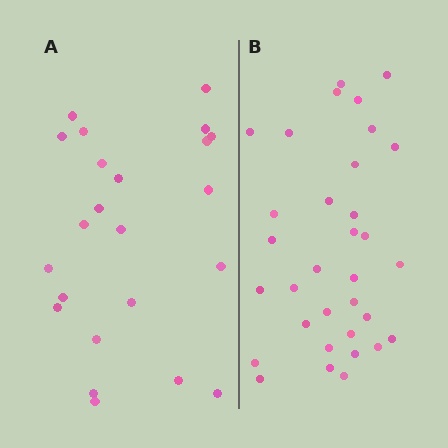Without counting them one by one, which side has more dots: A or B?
Region B (the right region) has more dots.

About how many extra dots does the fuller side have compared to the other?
Region B has roughly 10 or so more dots than region A.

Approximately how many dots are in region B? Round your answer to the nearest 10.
About 30 dots. (The exact count is 33, which rounds to 30.)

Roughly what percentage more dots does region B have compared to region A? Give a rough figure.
About 45% more.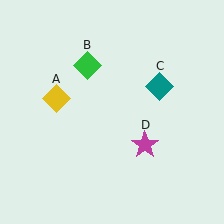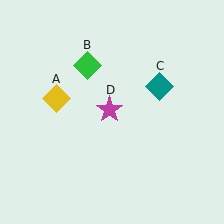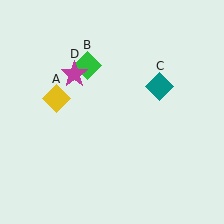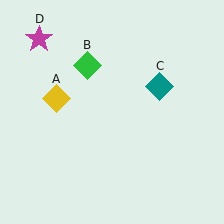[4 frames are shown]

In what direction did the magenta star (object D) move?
The magenta star (object D) moved up and to the left.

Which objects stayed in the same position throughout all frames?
Yellow diamond (object A) and green diamond (object B) and teal diamond (object C) remained stationary.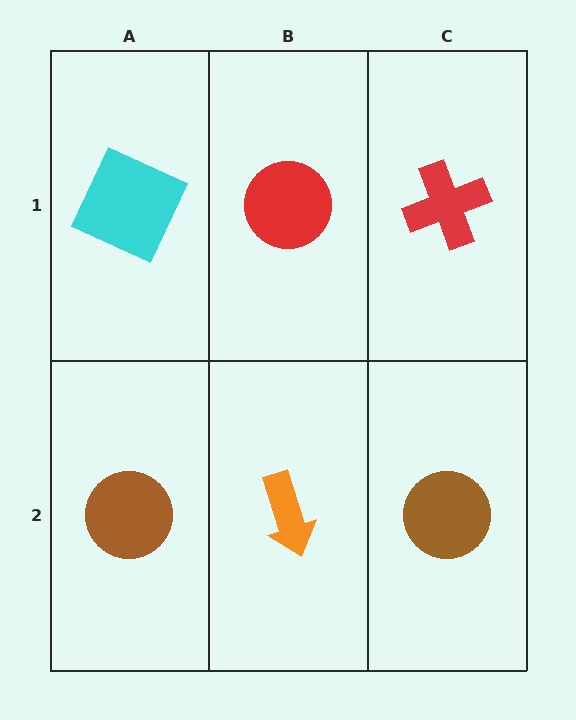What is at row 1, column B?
A red circle.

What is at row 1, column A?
A cyan square.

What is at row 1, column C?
A red cross.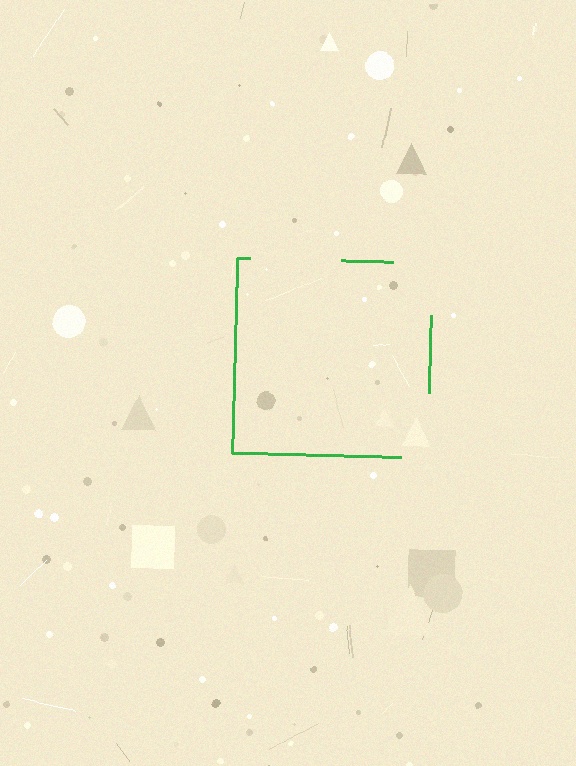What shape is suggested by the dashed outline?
The dashed outline suggests a square.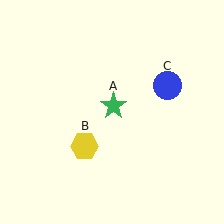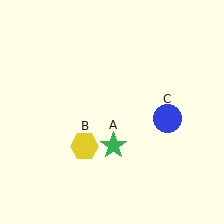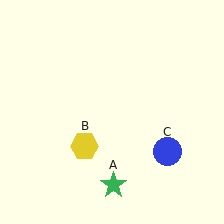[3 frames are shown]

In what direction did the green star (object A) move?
The green star (object A) moved down.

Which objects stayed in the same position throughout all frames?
Yellow hexagon (object B) remained stationary.